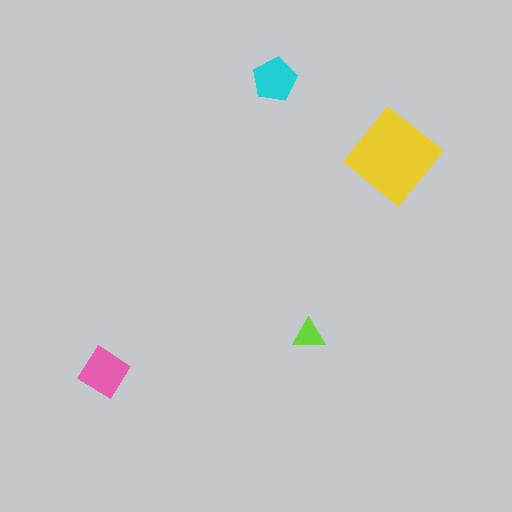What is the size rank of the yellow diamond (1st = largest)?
1st.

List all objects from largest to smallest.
The yellow diamond, the pink diamond, the cyan pentagon, the lime triangle.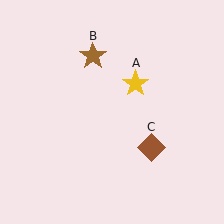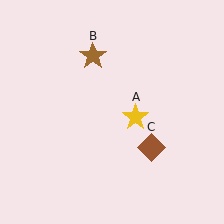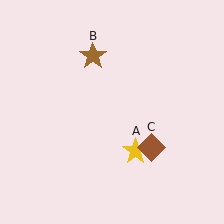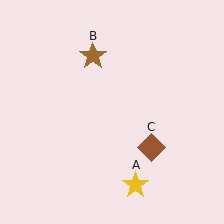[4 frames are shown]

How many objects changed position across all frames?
1 object changed position: yellow star (object A).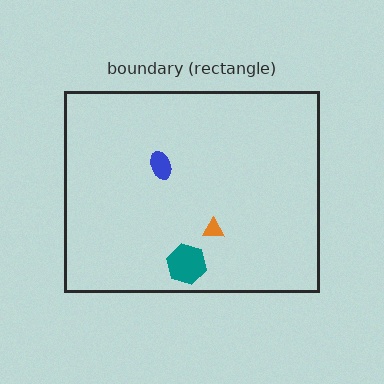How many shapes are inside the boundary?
3 inside, 0 outside.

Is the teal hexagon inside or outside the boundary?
Inside.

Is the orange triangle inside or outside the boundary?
Inside.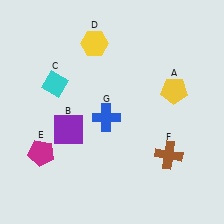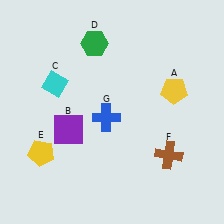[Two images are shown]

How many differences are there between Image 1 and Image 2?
There are 2 differences between the two images.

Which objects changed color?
D changed from yellow to green. E changed from magenta to yellow.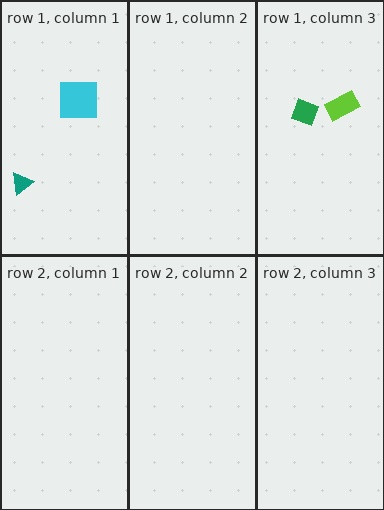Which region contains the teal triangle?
The row 1, column 1 region.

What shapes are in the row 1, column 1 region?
The cyan square, the teal triangle.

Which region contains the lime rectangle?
The row 1, column 3 region.